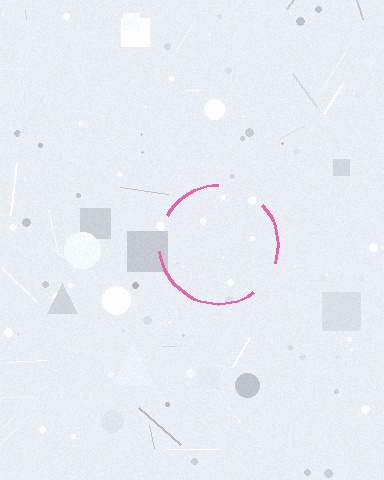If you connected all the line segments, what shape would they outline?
They would outline a circle.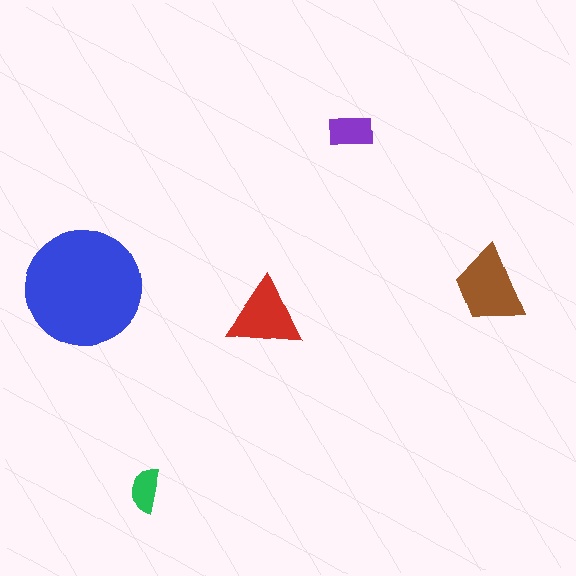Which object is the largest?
The blue circle.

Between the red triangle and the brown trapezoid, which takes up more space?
The brown trapezoid.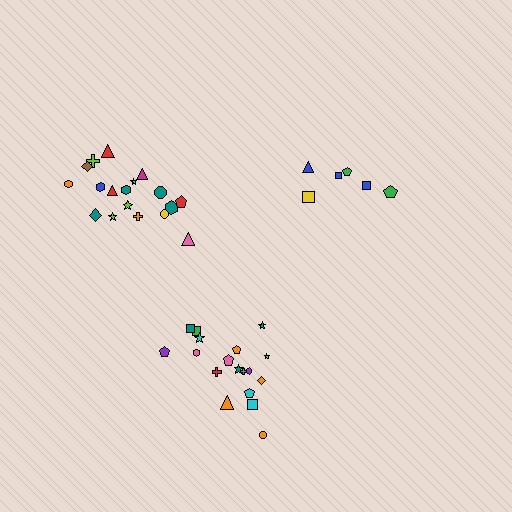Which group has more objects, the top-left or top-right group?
The top-left group.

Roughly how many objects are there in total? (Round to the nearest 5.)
Roughly 40 objects in total.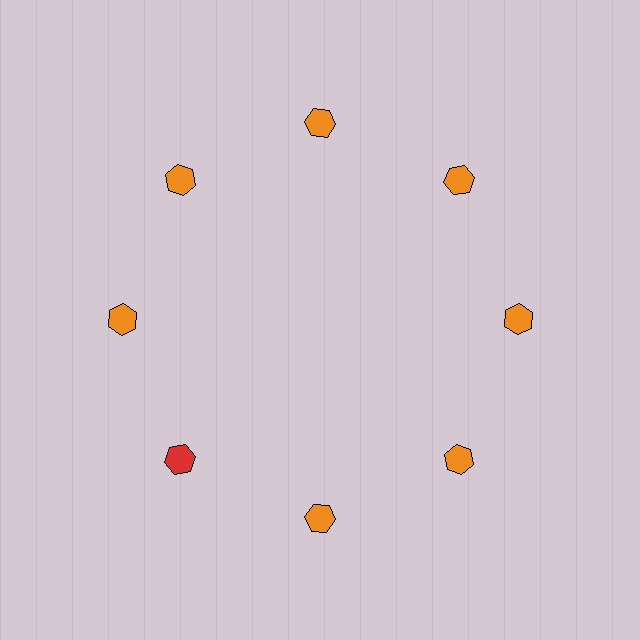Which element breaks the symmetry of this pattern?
The red hexagon at roughly the 8 o'clock position breaks the symmetry. All other shapes are orange hexagons.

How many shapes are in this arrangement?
There are 8 shapes arranged in a ring pattern.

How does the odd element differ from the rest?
It has a different color: red instead of orange.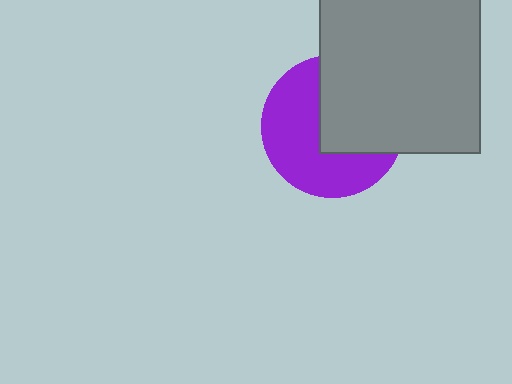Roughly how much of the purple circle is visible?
About half of it is visible (roughly 55%).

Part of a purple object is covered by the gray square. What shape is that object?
It is a circle.